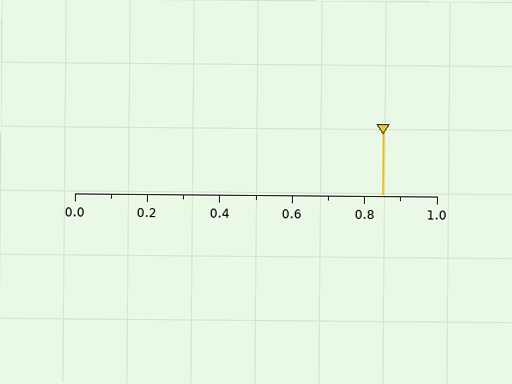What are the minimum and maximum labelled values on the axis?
The axis runs from 0.0 to 1.0.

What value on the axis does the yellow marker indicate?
The marker indicates approximately 0.85.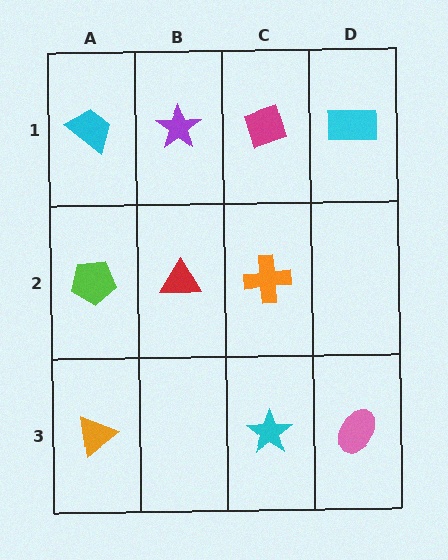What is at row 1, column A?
A cyan trapezoid.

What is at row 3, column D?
A pink ellipse.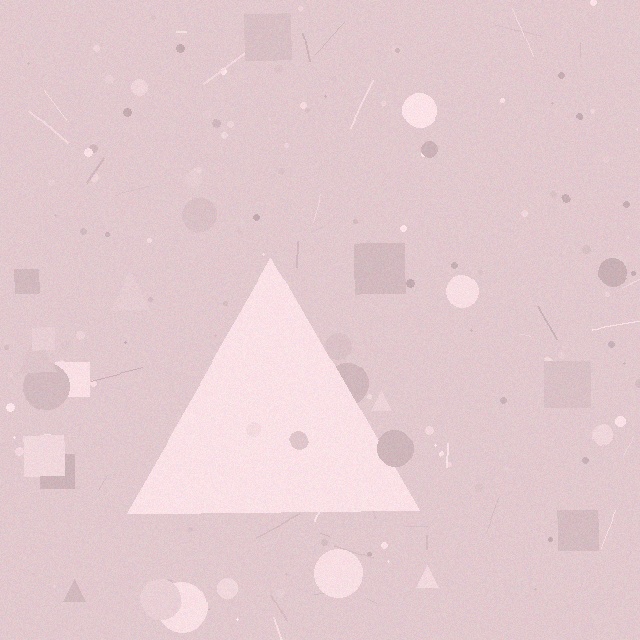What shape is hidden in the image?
A triangle is hidden in the image.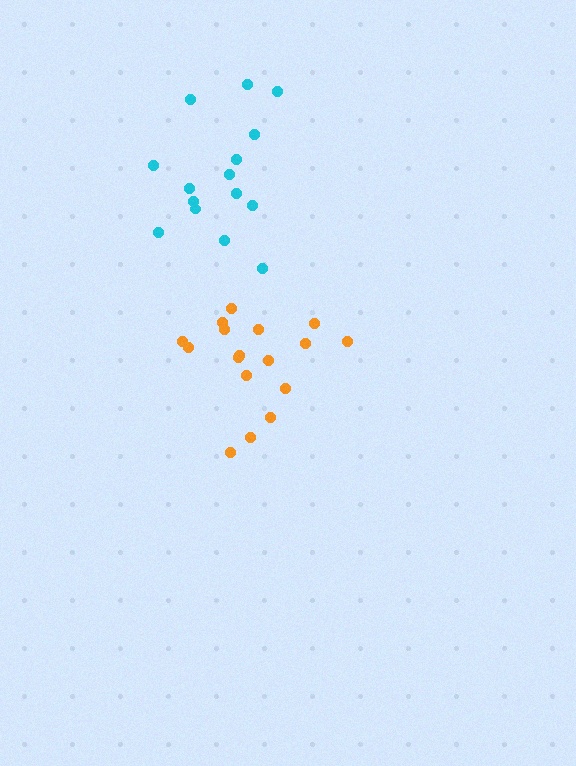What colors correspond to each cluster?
The clusters are colored: cyan, orange.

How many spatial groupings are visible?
There are 2 spatial groupings.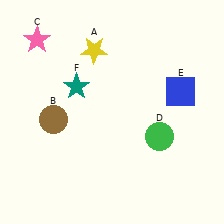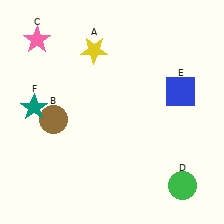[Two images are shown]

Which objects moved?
The objects that moved are: the green circle (D), the teal star (F).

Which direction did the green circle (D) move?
The green circle (D) moved down.